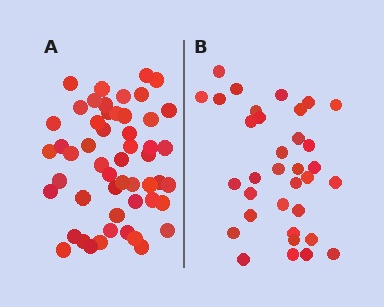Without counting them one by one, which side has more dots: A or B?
Region A (the left region) has more dots.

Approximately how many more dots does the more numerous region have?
Region A has approximately 20 more dots than region B.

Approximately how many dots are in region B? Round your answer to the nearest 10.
About 30 dots. (The exact count is 34, which rounds to 30.)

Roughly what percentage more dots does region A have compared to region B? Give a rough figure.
About 55% more.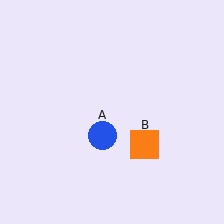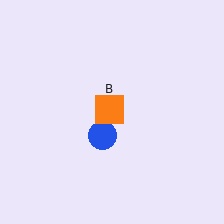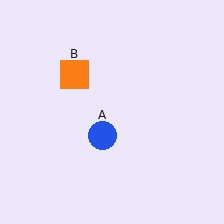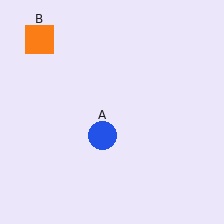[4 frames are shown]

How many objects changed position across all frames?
1 object changed position: orange square (object B).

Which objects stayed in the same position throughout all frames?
Blue circle (object A) remained stationary.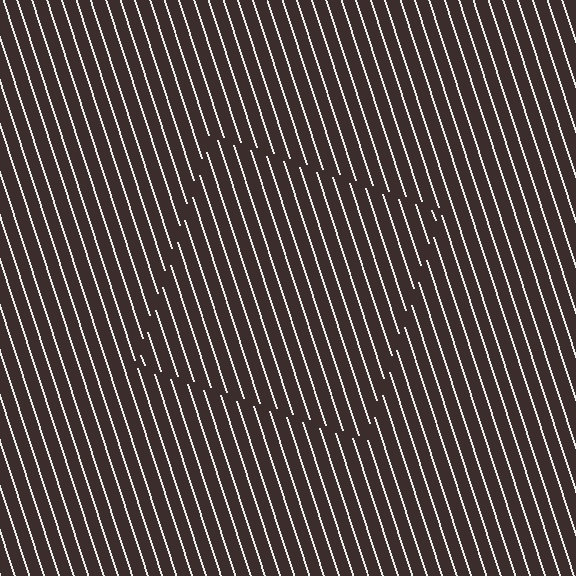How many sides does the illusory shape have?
4 sides — the line-ends trace a square.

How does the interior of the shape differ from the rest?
The interior of the shape contains the same grating, shifted by half a period — the contour is defined by the phase discontinuity where line-ends from the inner and outer gratings abut.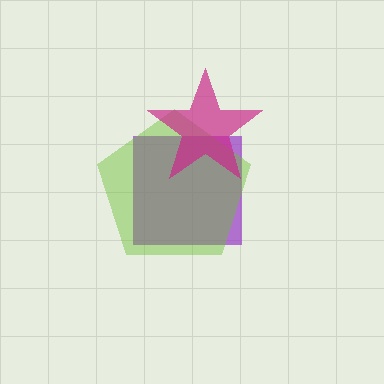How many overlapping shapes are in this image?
There are 3 overlapping shapes in the image.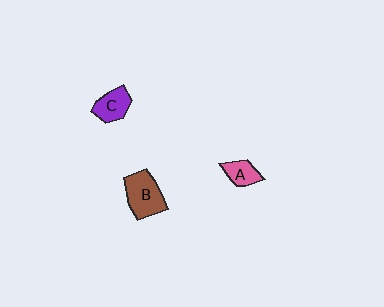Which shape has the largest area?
Shape B (brown).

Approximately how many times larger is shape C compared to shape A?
Approximately 1.3 times.